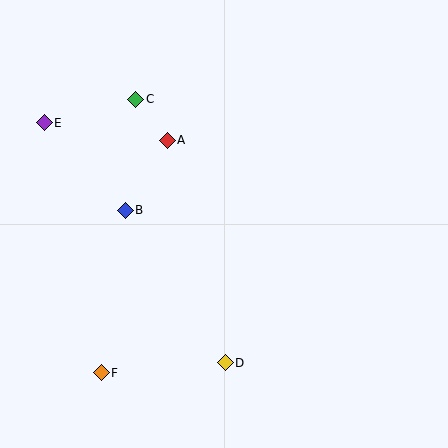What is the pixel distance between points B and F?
The distance between B and F is 164 pixels.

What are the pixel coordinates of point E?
Point E is at (44, 123).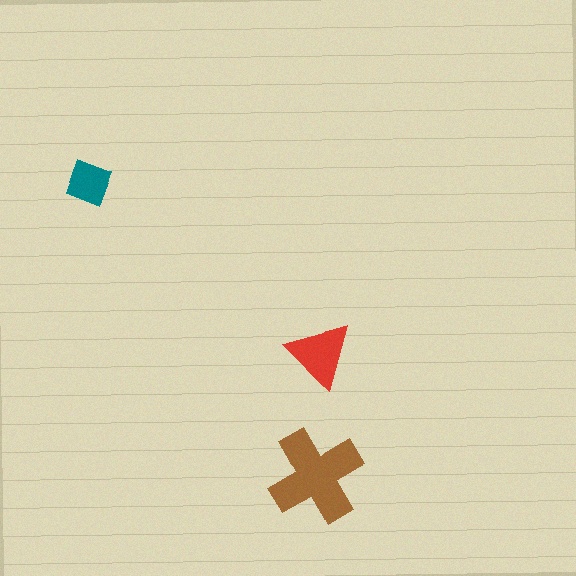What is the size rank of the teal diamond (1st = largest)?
3rd.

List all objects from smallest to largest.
The teal diamond, the red triangle, the brown cross.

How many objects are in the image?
There are 3 objects in the image.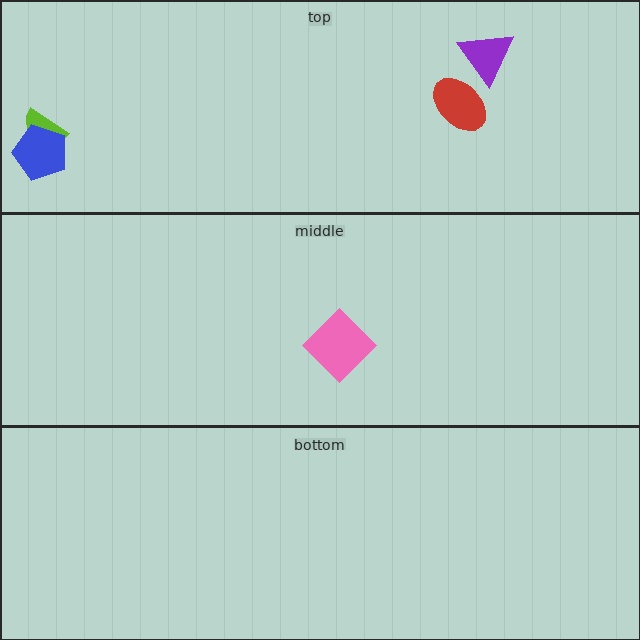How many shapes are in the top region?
4.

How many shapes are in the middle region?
1.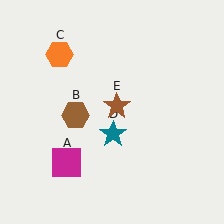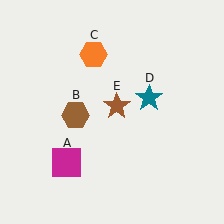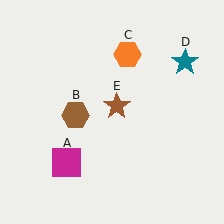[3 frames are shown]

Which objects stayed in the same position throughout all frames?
Magenta square (object A) and brown hexagon (object B) and brown star (object E) remained stationary.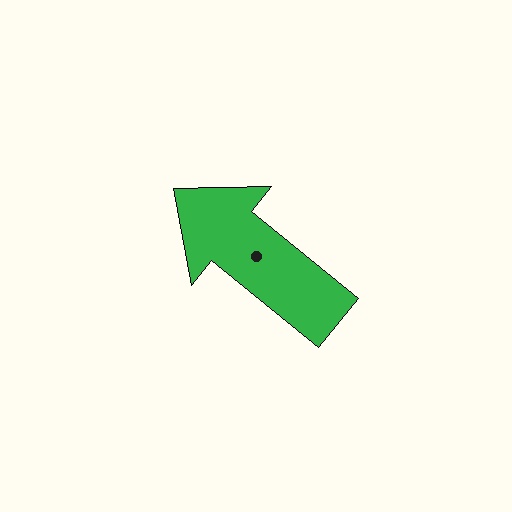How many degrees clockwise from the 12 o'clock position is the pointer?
Approximately 309 degrees.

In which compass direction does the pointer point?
Northwest.